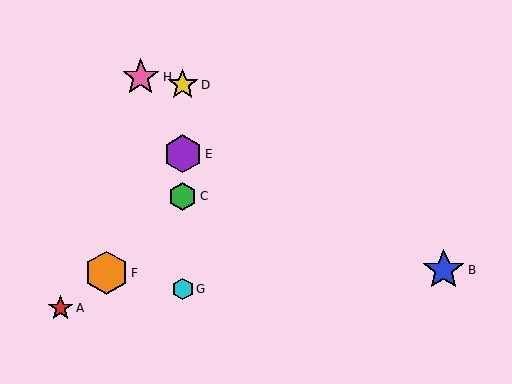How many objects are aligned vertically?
4 objects (C, D, E, G) are aligned vertically.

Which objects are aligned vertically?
Objects C, D, E, G are aligned vertically.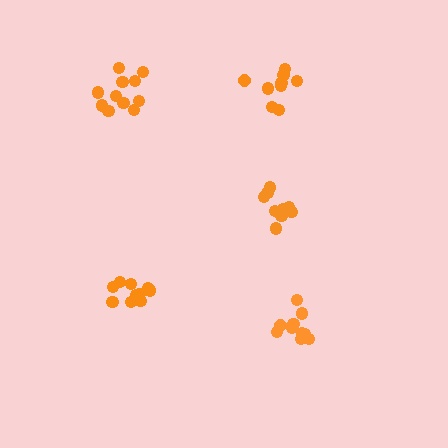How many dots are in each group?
Group 1: 11 dots, Group 2: 10 dots, Group 3: 10 dots, Group 4: 9 dots, Group 5: 9 dots (49 total).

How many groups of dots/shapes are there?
There are 5 groups.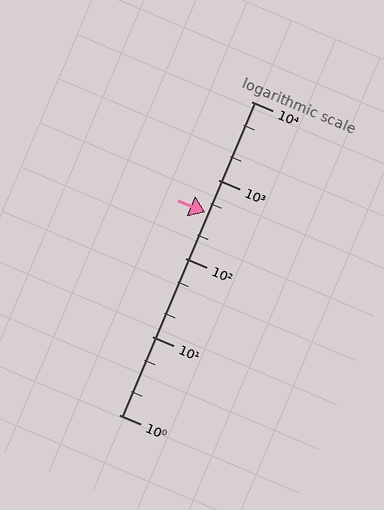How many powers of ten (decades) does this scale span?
The scale spans 4 decades, from 1 to 10000.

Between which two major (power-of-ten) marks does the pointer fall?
The pointer is between 100 and 1000.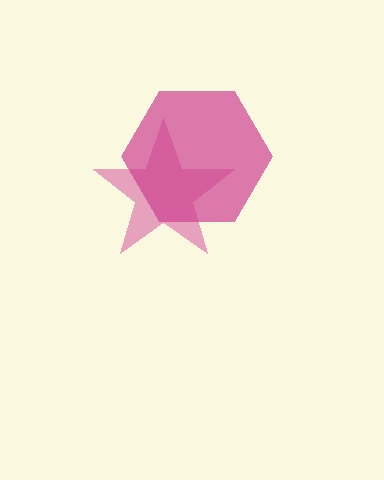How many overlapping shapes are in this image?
There are 2 overlapping shapes in the image.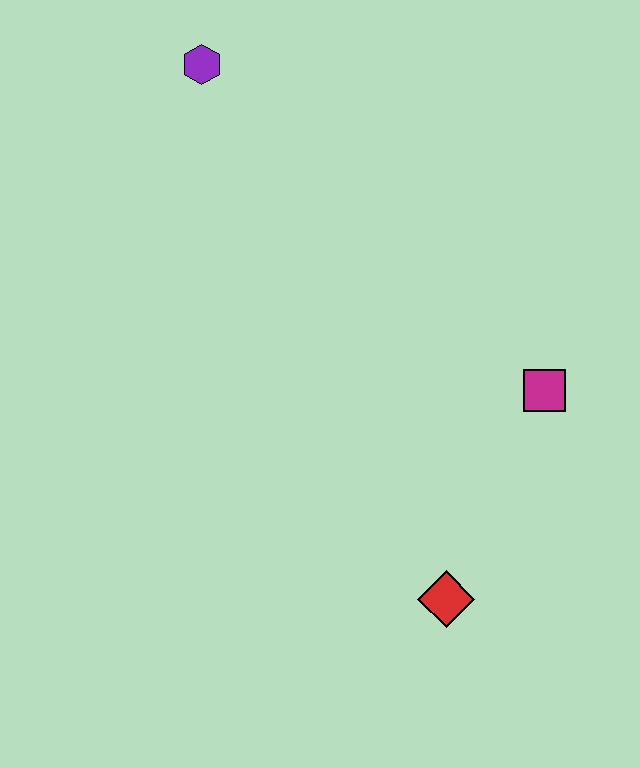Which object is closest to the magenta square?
The red diamond is closest to the magenta square.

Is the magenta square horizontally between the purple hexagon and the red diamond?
No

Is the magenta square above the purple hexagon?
No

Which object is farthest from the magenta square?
The purple hexagon is farthest from the magenta square.